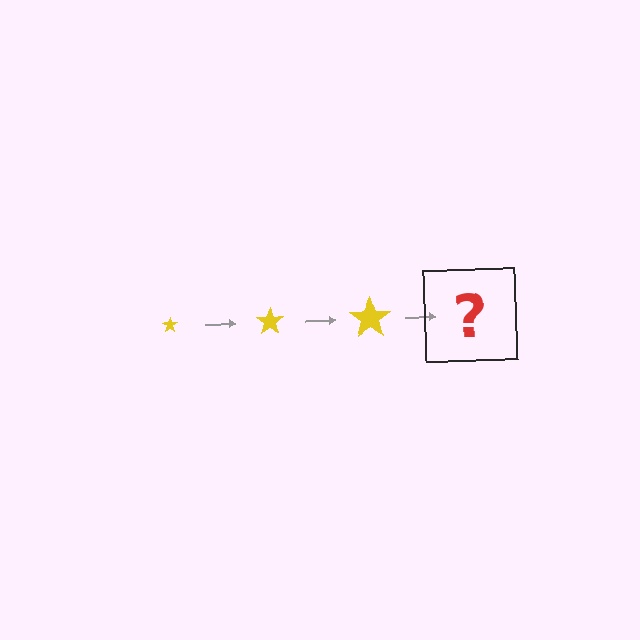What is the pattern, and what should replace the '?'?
The pattern is that the star gets progressively larger each step. The '?' should be a yellow star, larger than the previous one.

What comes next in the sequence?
The next element should be a yellow star, larger than the previous one.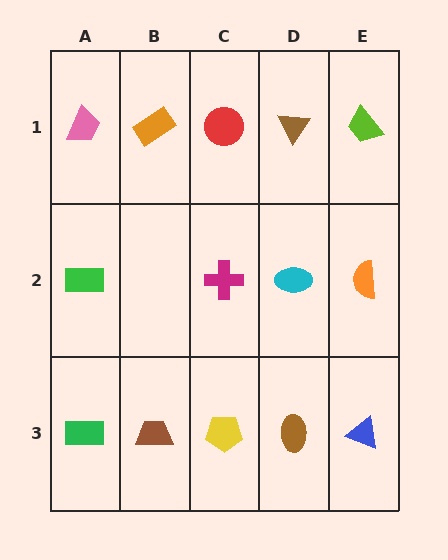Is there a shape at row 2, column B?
No, that cell is empty.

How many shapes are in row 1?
5 shapes.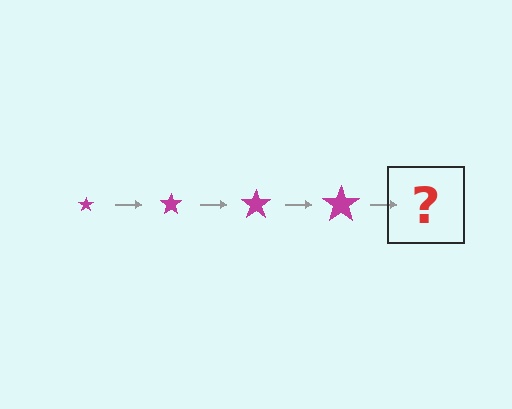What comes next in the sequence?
The next element should be a magenta star, larger than the previous one.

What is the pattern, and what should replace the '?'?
The pattern is that the star gets progressively larger each step. The '?' should be a magenta star, larger than the previous one.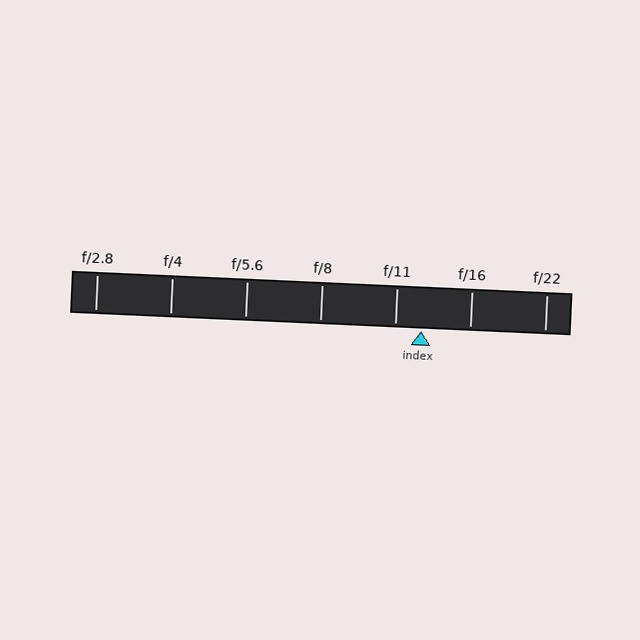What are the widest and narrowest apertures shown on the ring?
The widest aperture shown is f/2.8 and the narrowest is f/22.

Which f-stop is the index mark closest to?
The index mark is closest to f/11.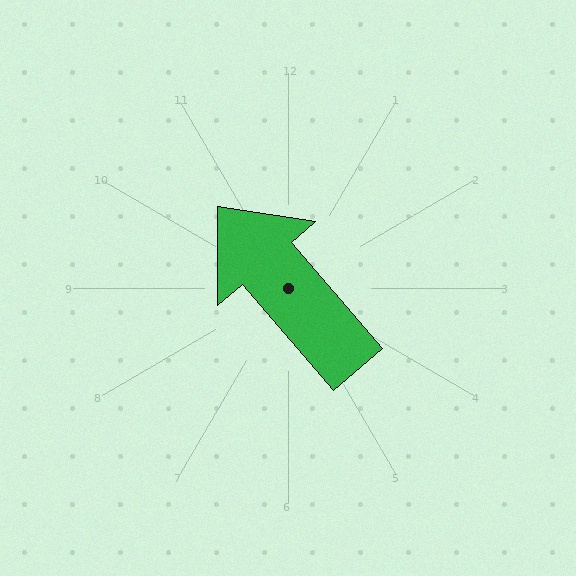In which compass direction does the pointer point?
Northwest.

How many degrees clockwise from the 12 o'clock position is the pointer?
Approximately 319 degrees.